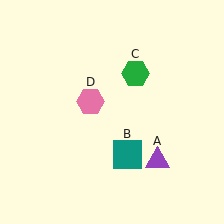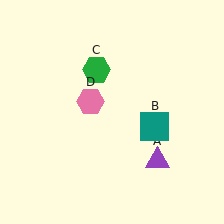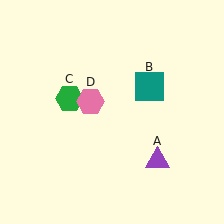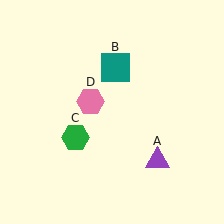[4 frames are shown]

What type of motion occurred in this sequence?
The teal square (object B), green hexagon (object C) rotated counterclockwise around the center of the scene.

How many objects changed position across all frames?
2 objects changed position: teal square (object B), green hexagon (object C).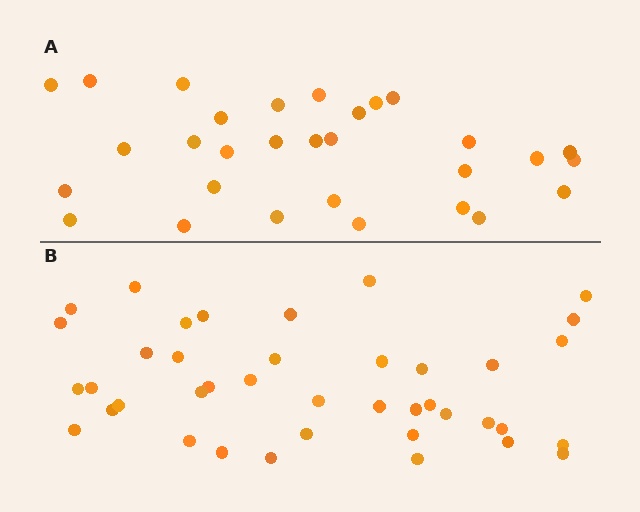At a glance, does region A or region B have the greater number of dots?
Region B (the bottom region) has more dots.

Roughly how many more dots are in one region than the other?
Region B has roughly 10 or so more dots than region A.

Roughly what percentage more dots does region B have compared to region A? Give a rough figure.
About 35% more.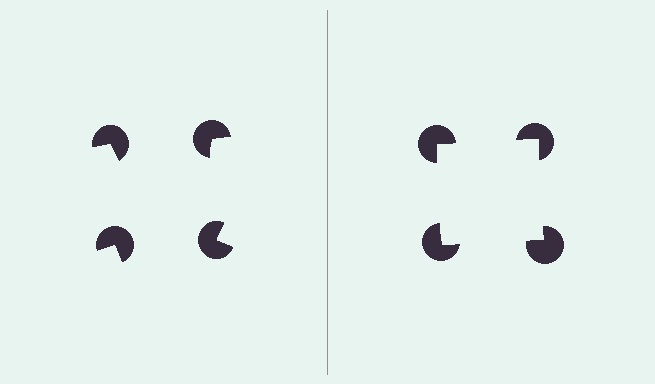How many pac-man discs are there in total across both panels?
8 — 4 on each side.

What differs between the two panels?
The pac-man discs are positioned identically on both sides; only the wedge orientations differ. On the right they align to a square; on the left they are misaligned.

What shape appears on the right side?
An illusory square.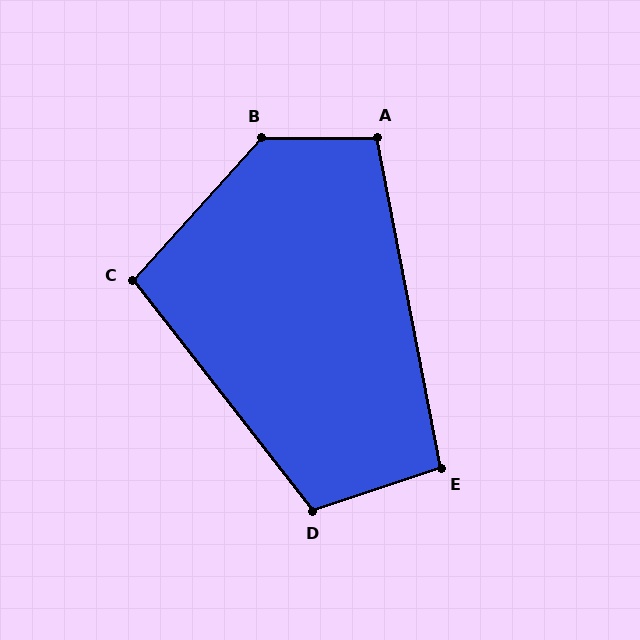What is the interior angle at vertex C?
Approximately 100 degrees (obtuse).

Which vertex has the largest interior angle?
B, at approximately 132 degrees.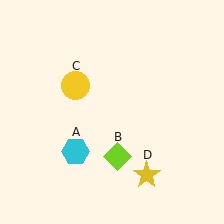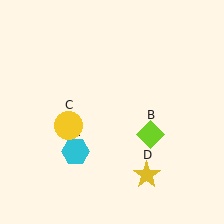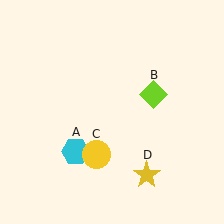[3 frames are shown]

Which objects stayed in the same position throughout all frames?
Cyan hexagon (object A) and yellow star (object D) remained stationary.